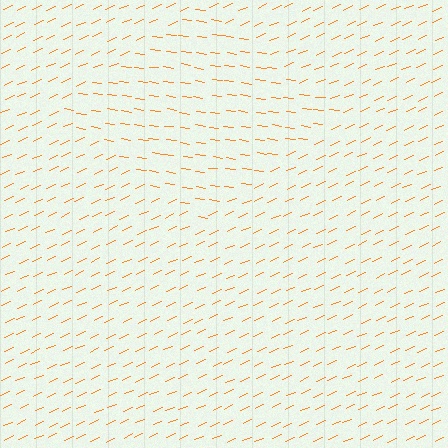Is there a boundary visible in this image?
Yes, there is a texture boundary formed by a change in line orientation.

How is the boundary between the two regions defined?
The boundary is defined purely by a change in line orientation (approximately 32 degrees difference). All lines are the same color and thickness.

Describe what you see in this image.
The image is filled with small orange line segments. A diamond region in the image has lines oriented differently from the surrounding lines, creating a visible texture boundary.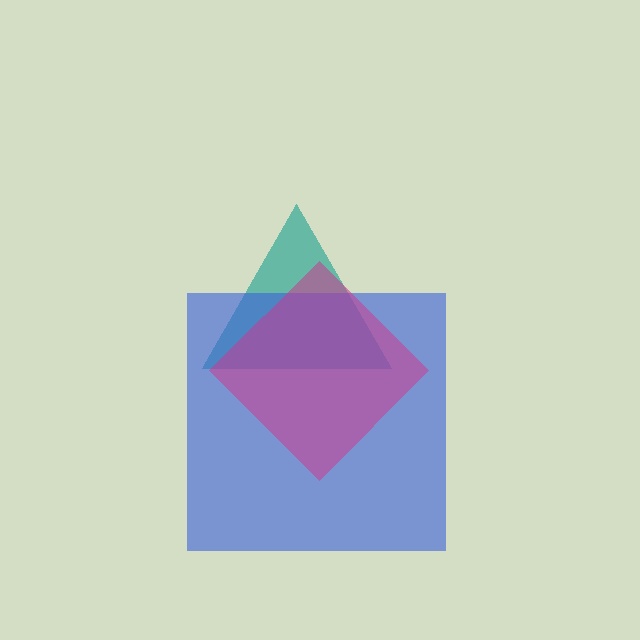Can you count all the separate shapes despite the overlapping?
Yes, there are 3 separate shapes.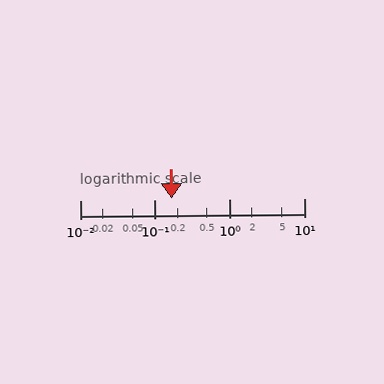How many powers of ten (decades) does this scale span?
The scale spans 3 decades, from 0.01 to 10.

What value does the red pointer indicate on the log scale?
The pointer indicates approximately 0.17.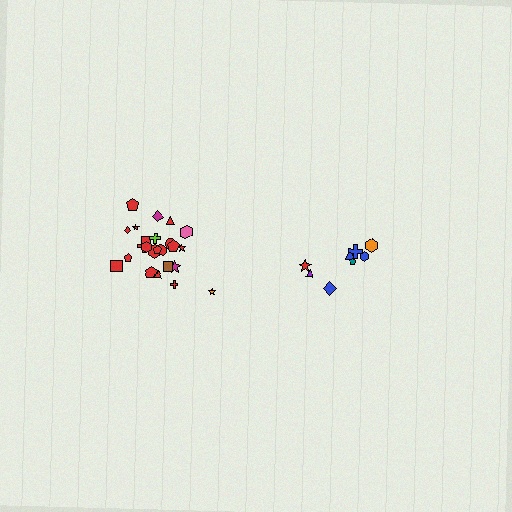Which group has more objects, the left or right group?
The left group.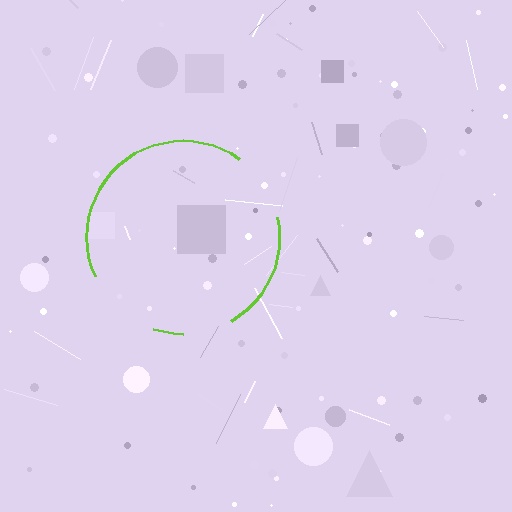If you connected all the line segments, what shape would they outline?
They would outline a circle.